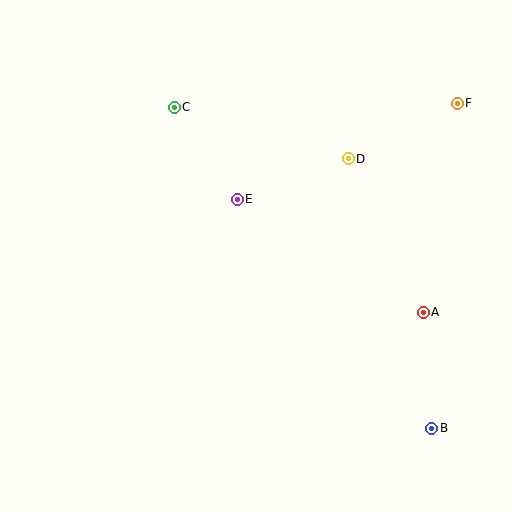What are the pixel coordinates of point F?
Point F is at (457, 103).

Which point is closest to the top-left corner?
Point C is closest to the top-left corner.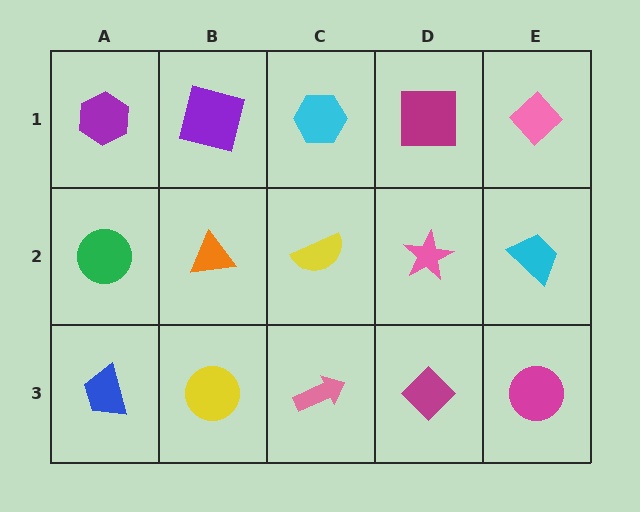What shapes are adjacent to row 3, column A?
A green circle (row 2, column A), a yellow circle (row 3, column B).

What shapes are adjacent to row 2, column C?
A cyan hexagon (row 1, column C), a pink arrow (row 3, column C), an orange triangle (row 2, column B), a pink star (row 2, column D).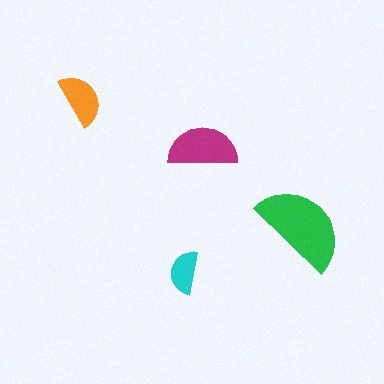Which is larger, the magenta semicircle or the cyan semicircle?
The magenta one.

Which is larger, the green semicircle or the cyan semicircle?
The green one.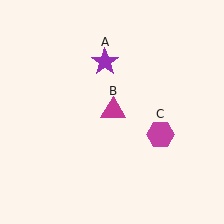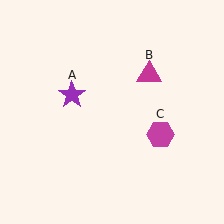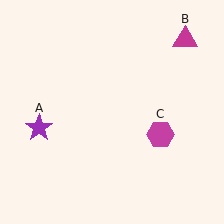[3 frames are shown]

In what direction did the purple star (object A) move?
The purple star (object A) moved down and to the left.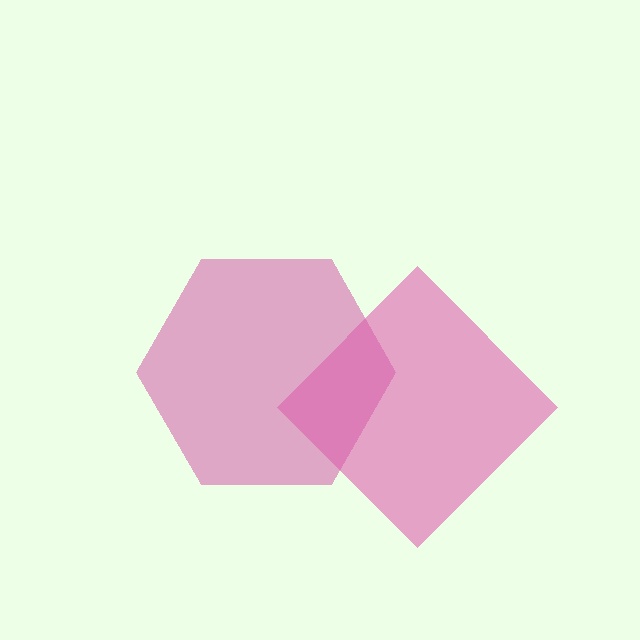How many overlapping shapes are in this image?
There are 2 overlapping shapes in the image.